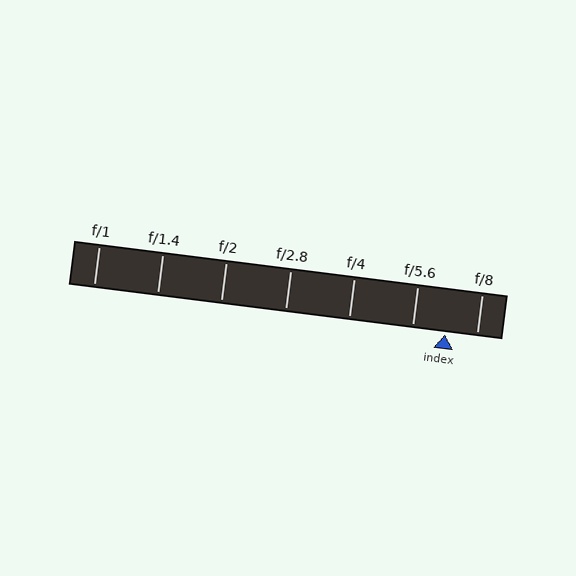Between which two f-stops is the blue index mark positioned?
The index mark is between f/5.6 and f/8.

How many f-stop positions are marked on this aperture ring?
There are 7 f-stop positions marked.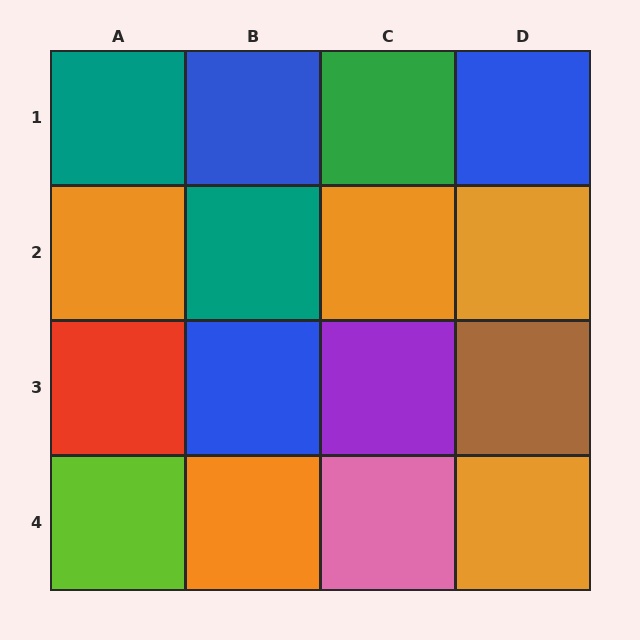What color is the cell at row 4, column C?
Pink.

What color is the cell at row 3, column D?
Brown.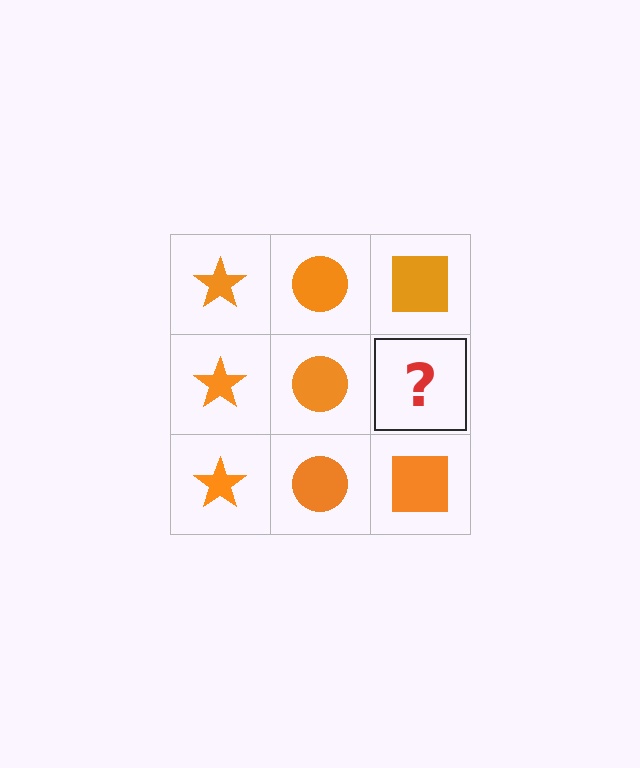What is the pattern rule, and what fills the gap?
The rule is that each column has a consistent shape. The gap should be filled with an orange square.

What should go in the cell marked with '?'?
The missing cell should contain an orange square.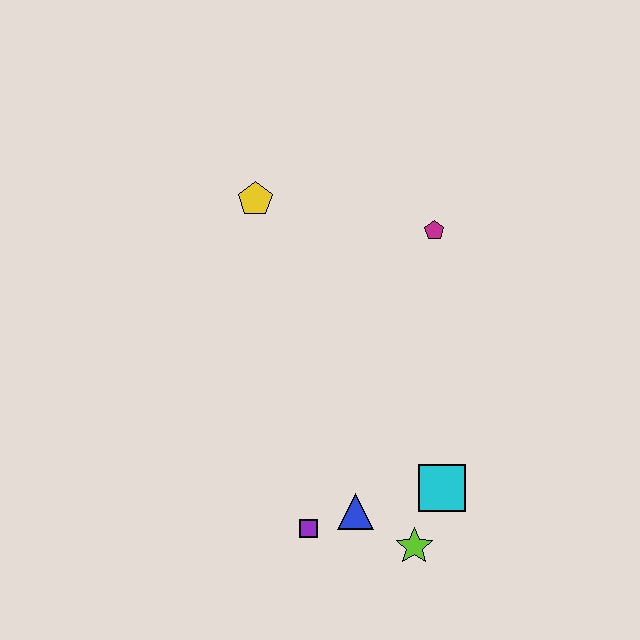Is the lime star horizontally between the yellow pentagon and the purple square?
No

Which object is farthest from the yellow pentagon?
The lime star is farthest from the yellow pentagon.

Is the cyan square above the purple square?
Yes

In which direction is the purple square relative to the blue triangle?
The purple square is to the left of the blue triangle.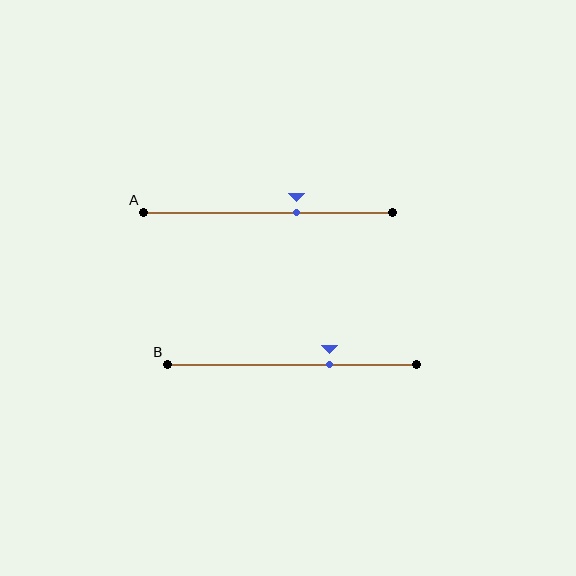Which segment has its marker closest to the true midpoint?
Segment A has its marker closest to the true midpoint.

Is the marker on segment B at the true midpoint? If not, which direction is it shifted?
No, the marker on segment B is shifted to the right by about 15% of the segment length.